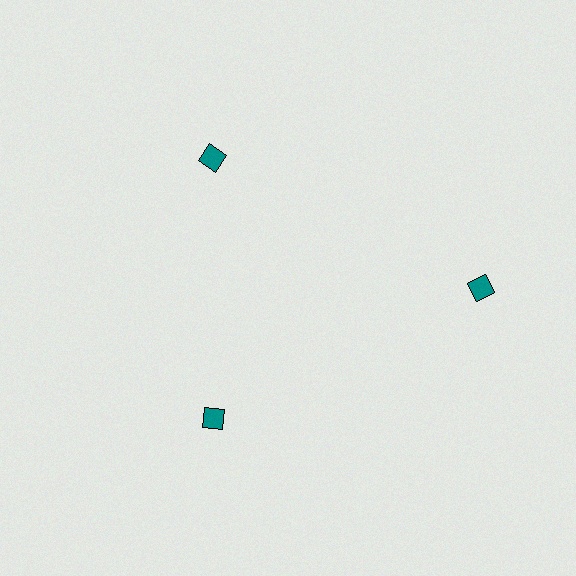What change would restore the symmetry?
The symmetry would be restored by moving it inward, back onto the ring so that all 3 squares sit at equal angles and equal distance from the center.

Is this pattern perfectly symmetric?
No. The 3 teal squares are arranged in a ring, but one element near the 3 o'clock position is pushed outward from the center, breaking the 3-fold rotational symmetry.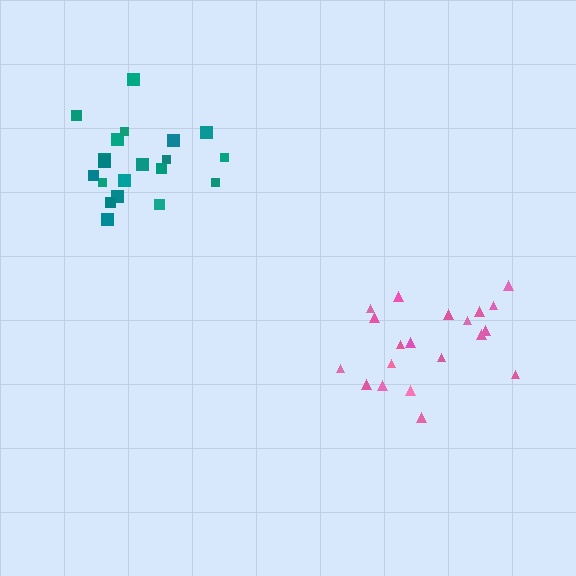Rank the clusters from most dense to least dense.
teal, pink.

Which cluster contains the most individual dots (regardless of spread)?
Teal (20).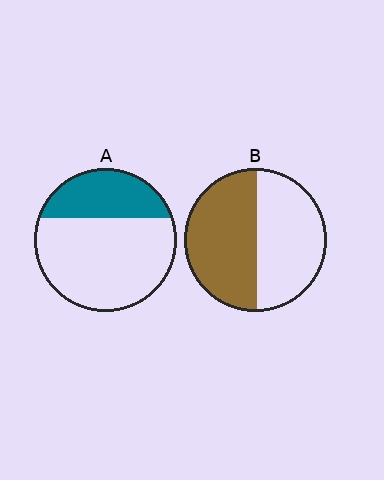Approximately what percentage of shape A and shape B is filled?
A is approximately 30% and B is approximately 50%.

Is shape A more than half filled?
No.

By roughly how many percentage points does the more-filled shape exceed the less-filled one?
By roughly 20 percentage points (B over A).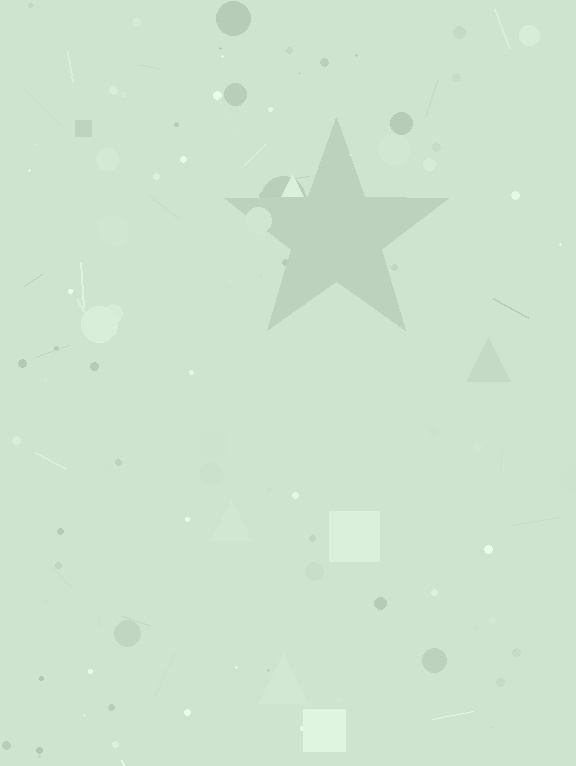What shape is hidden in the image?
A star is hidden in the image.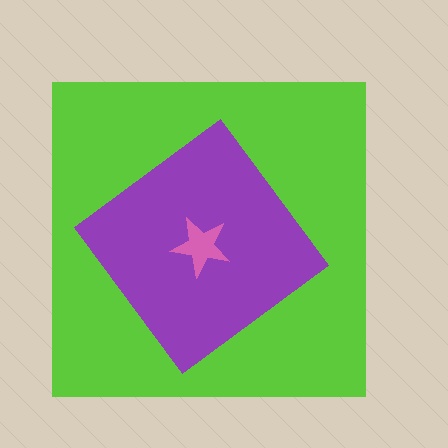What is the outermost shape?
The lime square.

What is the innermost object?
The pink star.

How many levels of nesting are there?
3.